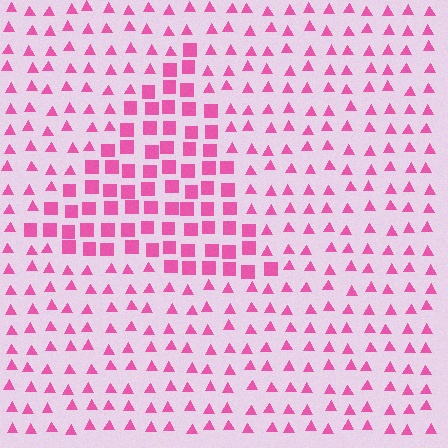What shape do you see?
I see a triangle.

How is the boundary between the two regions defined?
The boundary is defined by a change in element shape: squares inside vs. triangles outside. All elements share the same color and spacing.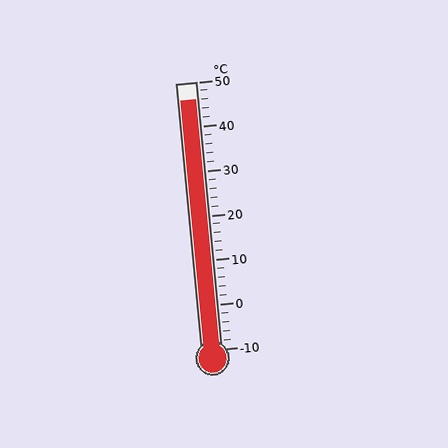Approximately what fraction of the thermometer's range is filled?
The thermometer is filled to approximately 95% of its range.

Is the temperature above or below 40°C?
The temperature is above 40°C.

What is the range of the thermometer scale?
The thermometer scale ranges from -10°C to 50°C.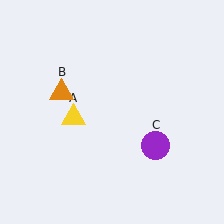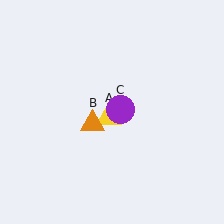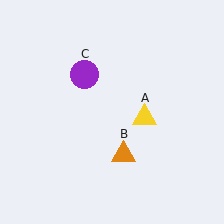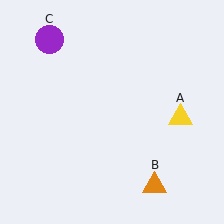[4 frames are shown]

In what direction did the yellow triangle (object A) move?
The yellow triangle (object A) moved right.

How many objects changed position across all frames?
3 objects changed position: yellow triangle (object A), orange triangle (object B), purple circle (object C).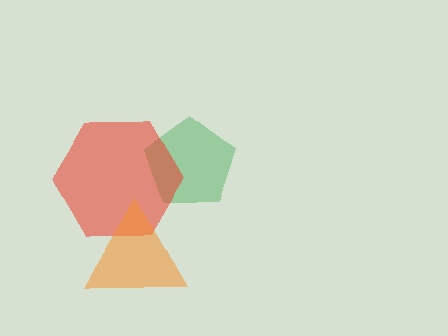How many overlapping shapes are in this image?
There are 3 overlapping shapes in the image.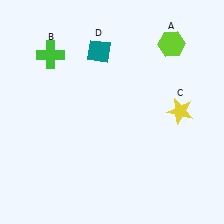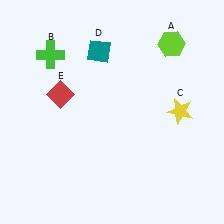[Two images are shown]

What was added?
A red diamond (E) was added in Image 2.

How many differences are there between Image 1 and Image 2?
There is 1 difference between the two images.